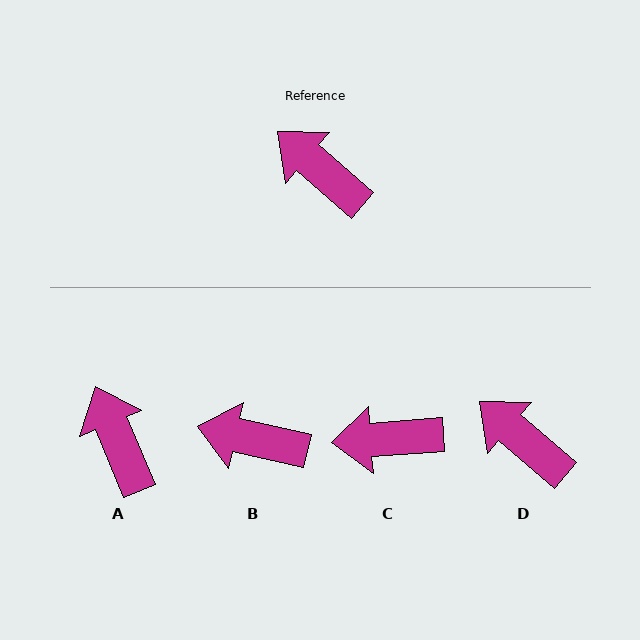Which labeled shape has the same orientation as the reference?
D.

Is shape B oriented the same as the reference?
No, it is off by about 28 degrees.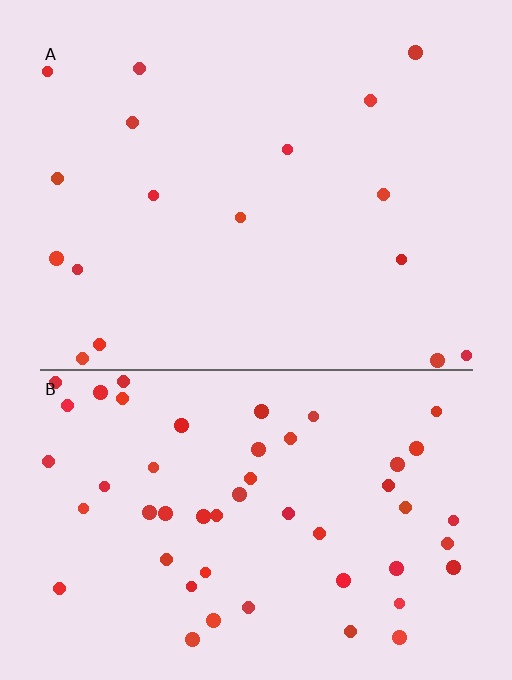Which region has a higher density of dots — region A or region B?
B (the bottom).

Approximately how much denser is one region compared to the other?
Approximately 3.0× — region B over region A.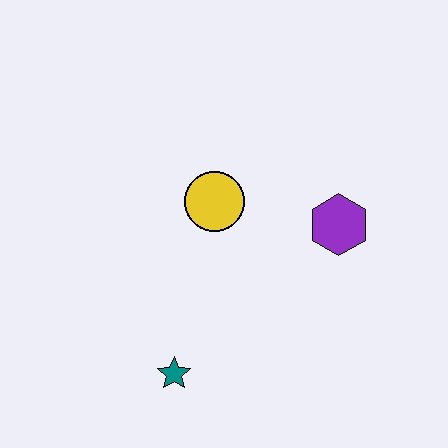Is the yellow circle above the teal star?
Yes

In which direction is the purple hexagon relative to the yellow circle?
The purple hexagon is to the right of the yellow circle.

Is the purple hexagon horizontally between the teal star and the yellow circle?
No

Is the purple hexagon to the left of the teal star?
No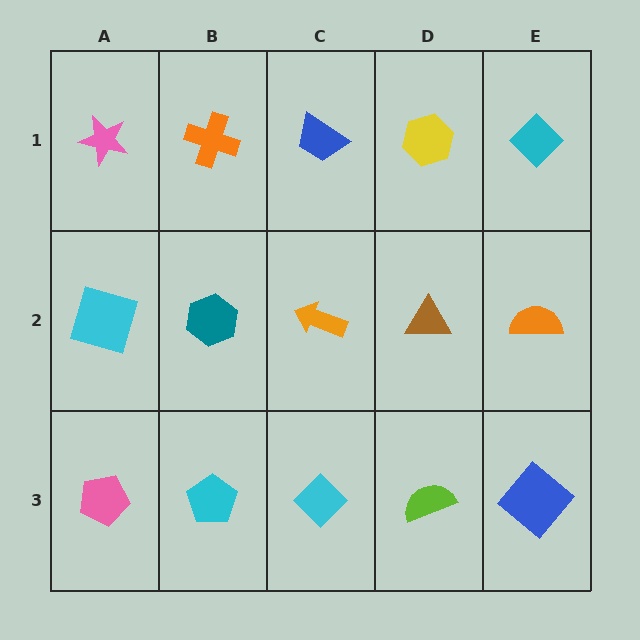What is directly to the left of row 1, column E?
A yellow hexagon.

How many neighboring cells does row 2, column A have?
3.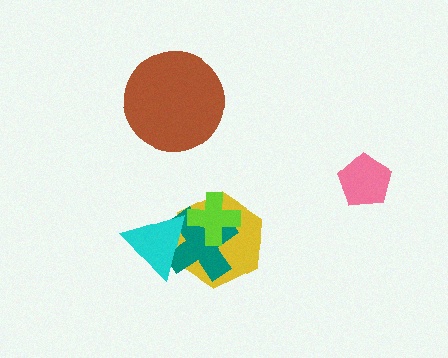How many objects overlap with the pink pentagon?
0 objects overlap with the pink pentagon.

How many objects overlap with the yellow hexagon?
3 objects overlap with the yellow hexagon.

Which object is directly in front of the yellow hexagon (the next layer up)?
The teal cross is directly in front of the yellow hexagon.